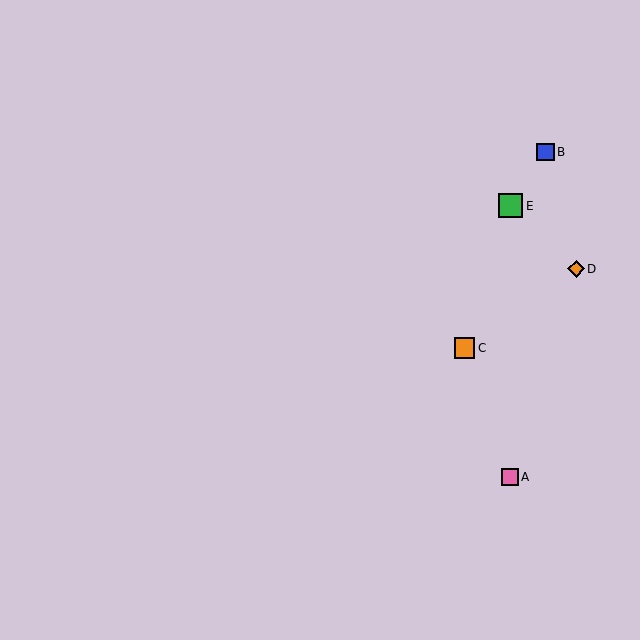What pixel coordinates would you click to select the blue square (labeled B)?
Click at (546, 152) to select the blue square B.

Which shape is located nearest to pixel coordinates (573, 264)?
The orange diamond (labeled D) at (576, 269) is nearest to that location.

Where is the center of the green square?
The center of the green square is at (511, 206).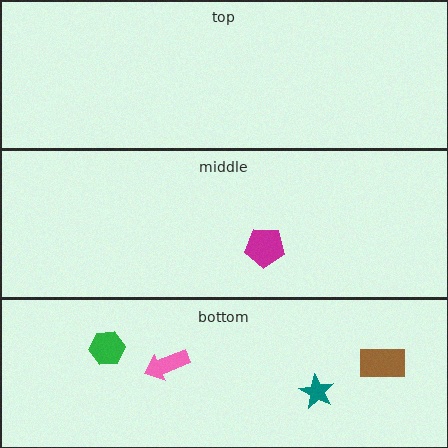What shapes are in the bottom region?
The pink arrow, the green hexagon, the teal star, the brown rectangle.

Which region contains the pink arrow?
The bottom region.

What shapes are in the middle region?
The magenta pentagon.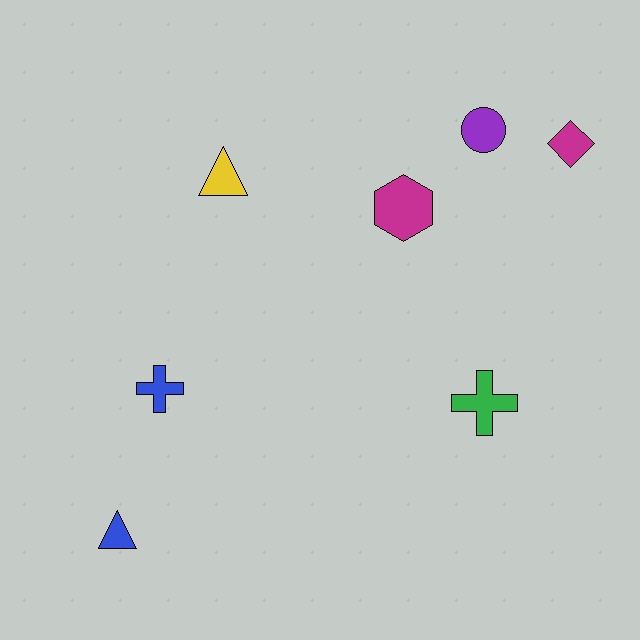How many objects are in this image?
There are 7 objects.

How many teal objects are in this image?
There are no teal objects.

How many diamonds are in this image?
There is 1 diamond.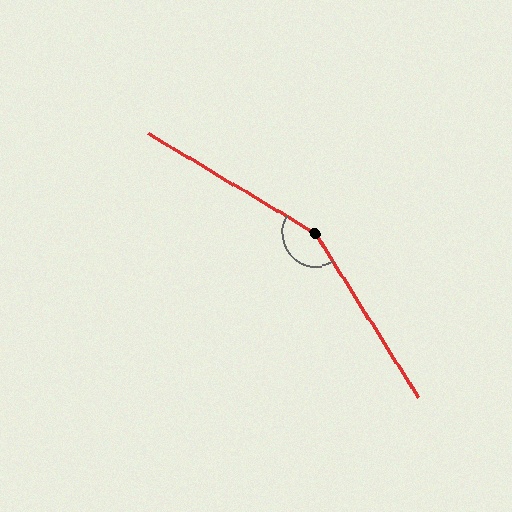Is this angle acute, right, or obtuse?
It is obtuse.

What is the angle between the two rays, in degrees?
Approximately 153 degrees.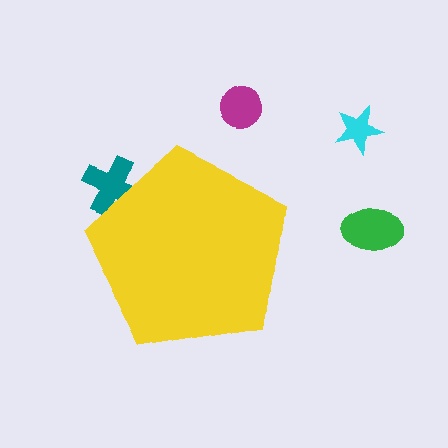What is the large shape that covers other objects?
A yellow pentagon.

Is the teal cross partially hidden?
Yes, the teal cross is partially hidden behind the yellow pentagon.